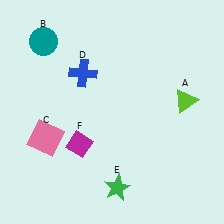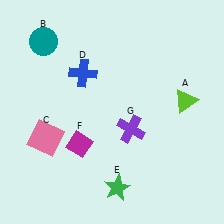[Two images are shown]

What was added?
A purple cross (G) was added in Image 2.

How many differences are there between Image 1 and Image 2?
There is 1 difference between the two images.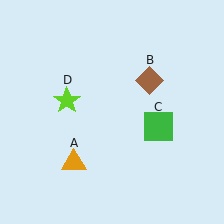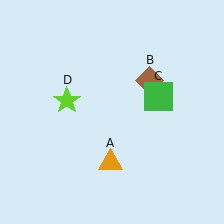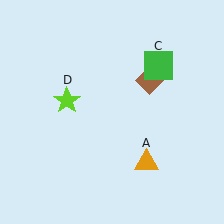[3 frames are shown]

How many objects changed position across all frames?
2 objects changed position: orange triangle (object A), green square (object C).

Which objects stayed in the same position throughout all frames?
Brown diamond (object B) and lime star (object D) remained stationary.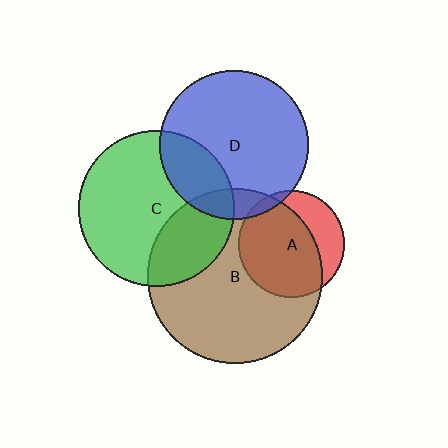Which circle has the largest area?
Circle B (brown).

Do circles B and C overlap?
Yes.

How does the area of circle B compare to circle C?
Approximately 1.3 times.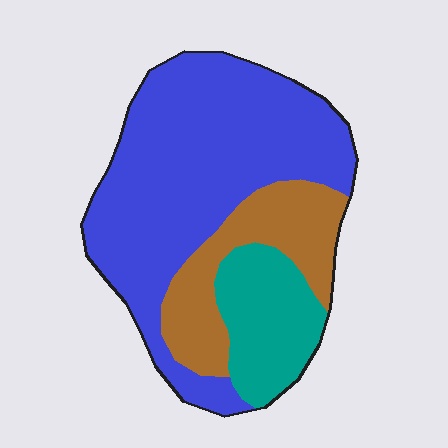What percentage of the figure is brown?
Brown takes up about one fifth (1/5) of the figure.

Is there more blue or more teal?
Blue.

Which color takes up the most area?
Blue, at roughly 60%.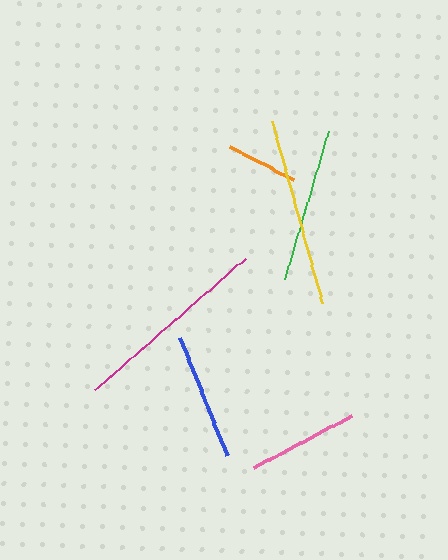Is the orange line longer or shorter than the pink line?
The pink line is longer than the orange line.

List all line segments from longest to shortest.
From longest to shortest: magenta, yellow, green, blue, pink, orange.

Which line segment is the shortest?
The orange line is the shortest at approximately 72 pixels.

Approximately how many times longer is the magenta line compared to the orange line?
The magenta line is approximately 2.8 times the length of the orange line.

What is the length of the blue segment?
The blue segment is approximately 128 pixels long.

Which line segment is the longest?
The magenta line is the longest at approximately 200 pixels.